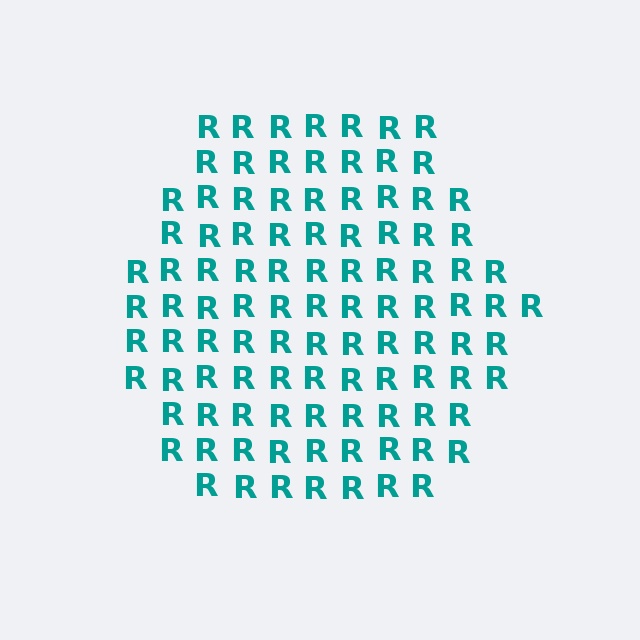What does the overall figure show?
The overall figure shows a hexagon.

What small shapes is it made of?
It is made of small letter R's.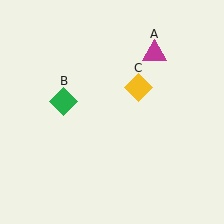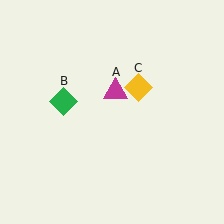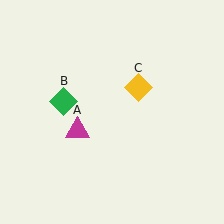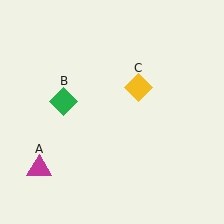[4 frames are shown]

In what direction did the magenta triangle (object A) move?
The magenta triangle (object A) moved down and to the left.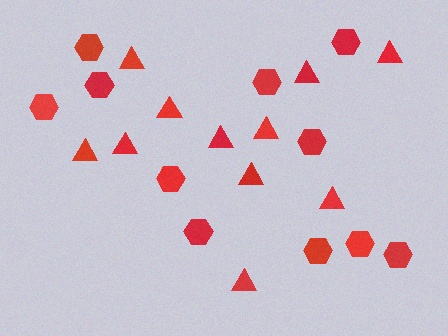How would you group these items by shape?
There are 2 groups: one group of hexagons (11) and one group of triangles (11).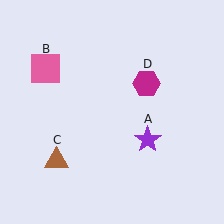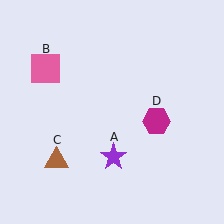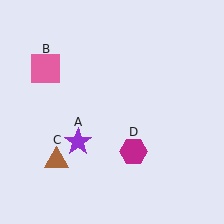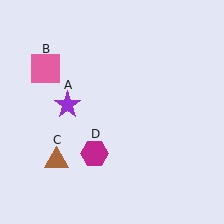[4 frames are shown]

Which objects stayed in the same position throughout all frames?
Pink square (object B) and brown triangle (object C) remained stationary.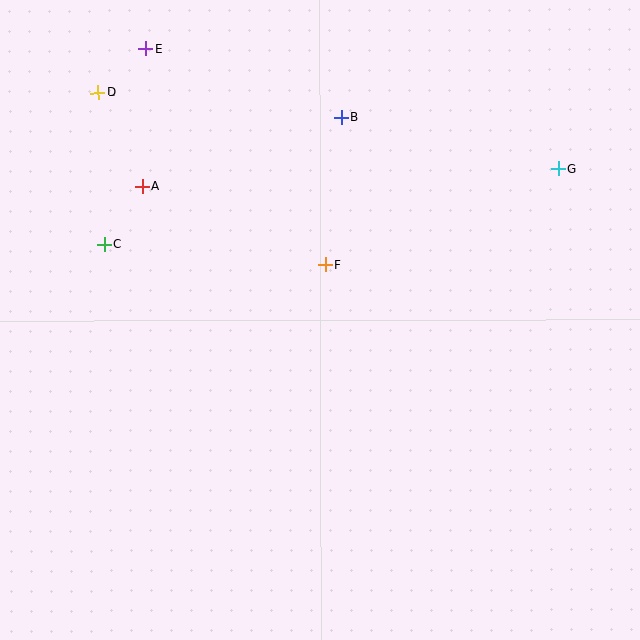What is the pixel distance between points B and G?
The distance between B and G is 223 pixels.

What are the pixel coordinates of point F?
Point F is at (325, 265).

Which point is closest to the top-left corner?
Point D is closest to the top-left corner.